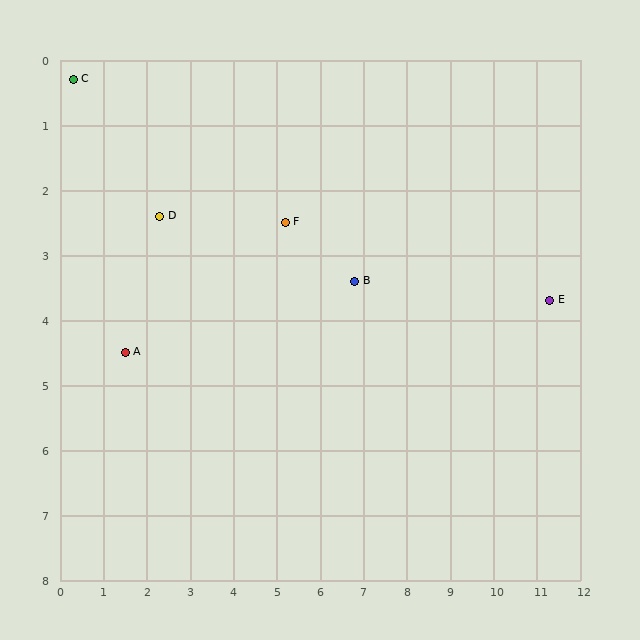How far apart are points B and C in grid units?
Points B and C are about 7.2 grid units apart.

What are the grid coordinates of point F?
Point F is at approximately (5.2, 2.5).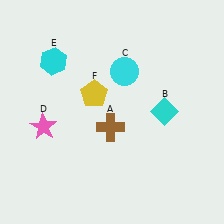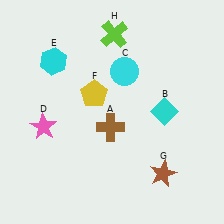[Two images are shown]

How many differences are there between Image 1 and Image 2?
There are 2 differences between the two images.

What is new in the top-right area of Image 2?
A lime cross (H) was added in the top-right area of Image 2.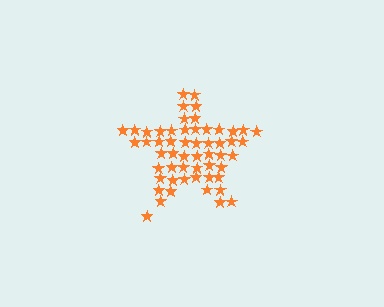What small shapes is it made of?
It is made of small stars.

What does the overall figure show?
The overall figure shows a star.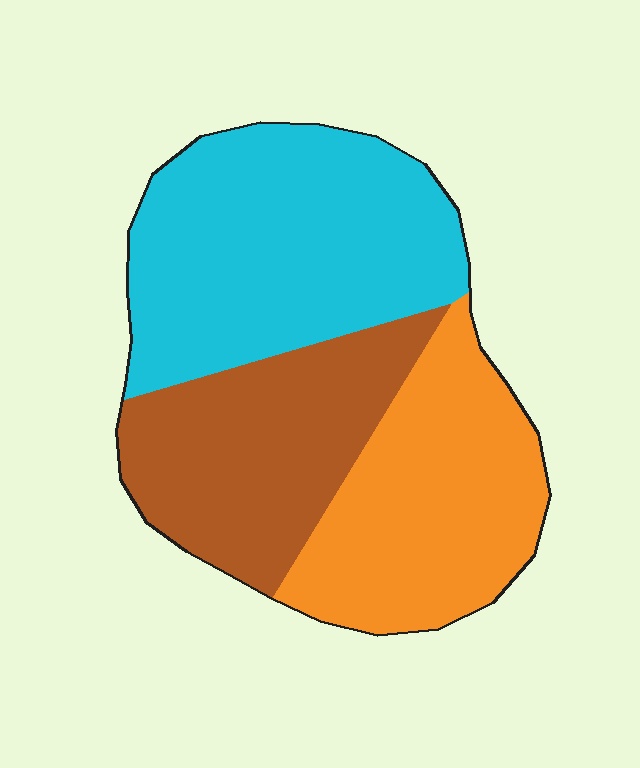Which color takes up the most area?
Cyan, at roughly 40%.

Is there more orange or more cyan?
Cyan.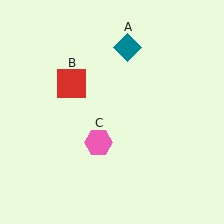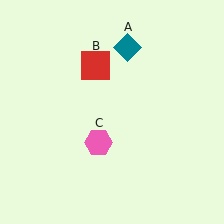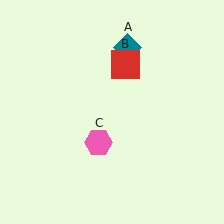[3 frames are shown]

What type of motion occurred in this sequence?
The red square (object B) rotated clockwise around the center of the scene.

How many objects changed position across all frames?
1 object changed position: red square (object B).